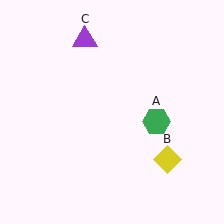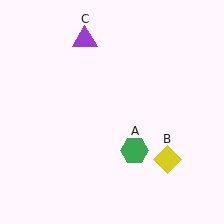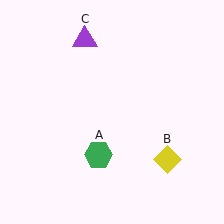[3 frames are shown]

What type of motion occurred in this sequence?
The green hexagon (object A) rotated clockwise around the center of the scene.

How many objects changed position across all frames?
1 object changed position: green hexagon (object A).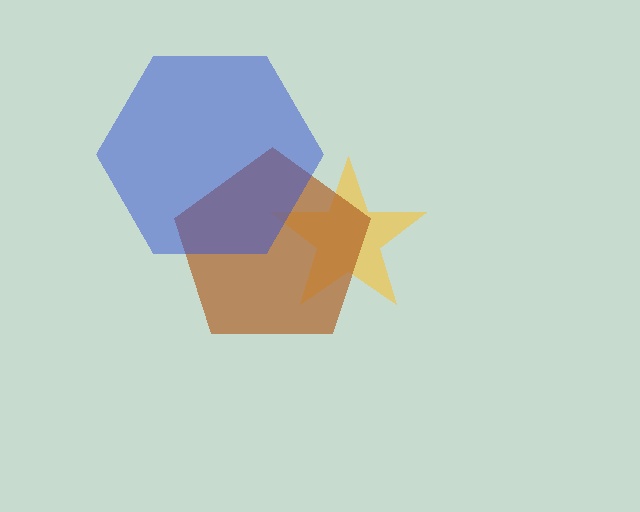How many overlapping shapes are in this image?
There are 3 overlapping shapes in the image.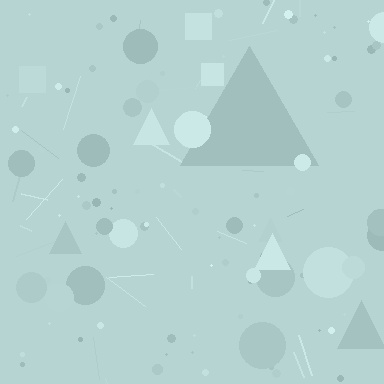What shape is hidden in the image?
A triangle is hidden in the image.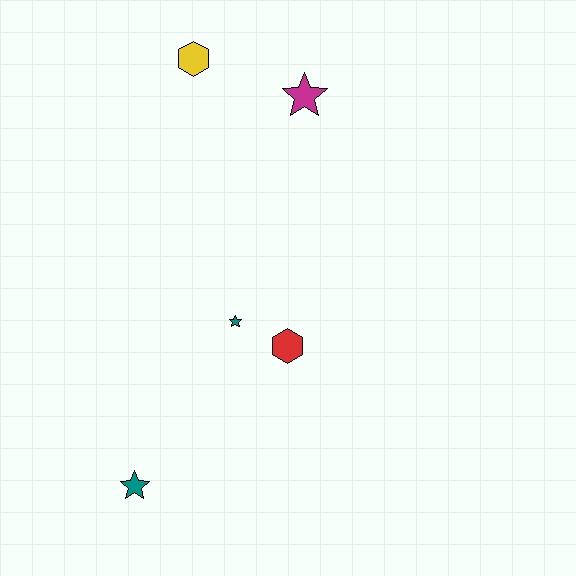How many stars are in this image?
There are 3 stars.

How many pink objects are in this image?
There are no pink objects.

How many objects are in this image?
There are 5 objects.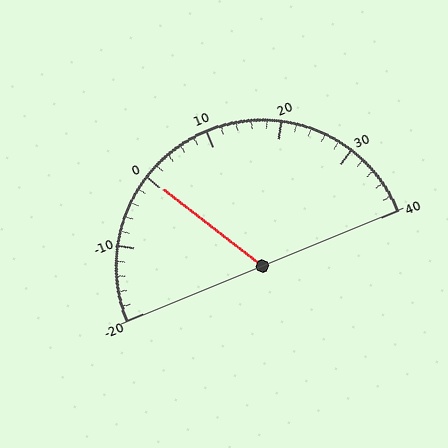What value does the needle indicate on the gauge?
The needle indicates approximately 0.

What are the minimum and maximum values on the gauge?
The gauge ranges from -20 to 40.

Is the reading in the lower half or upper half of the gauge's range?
The reading is in the lower half of the range (-20 to 40).